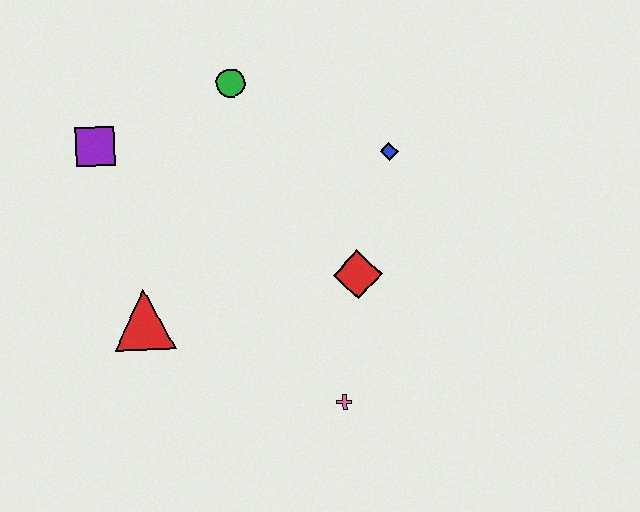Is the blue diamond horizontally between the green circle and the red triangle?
No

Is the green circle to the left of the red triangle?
No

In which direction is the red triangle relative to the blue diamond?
The red triangle is to the left of the blue diamond.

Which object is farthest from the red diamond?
The purple square is farthest from the red diamond.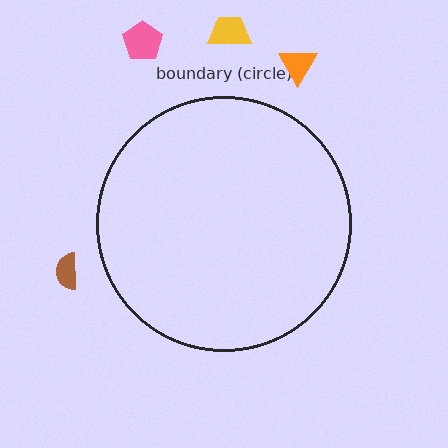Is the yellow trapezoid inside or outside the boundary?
Outside.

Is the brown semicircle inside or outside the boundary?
Outside.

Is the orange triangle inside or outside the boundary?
Outside.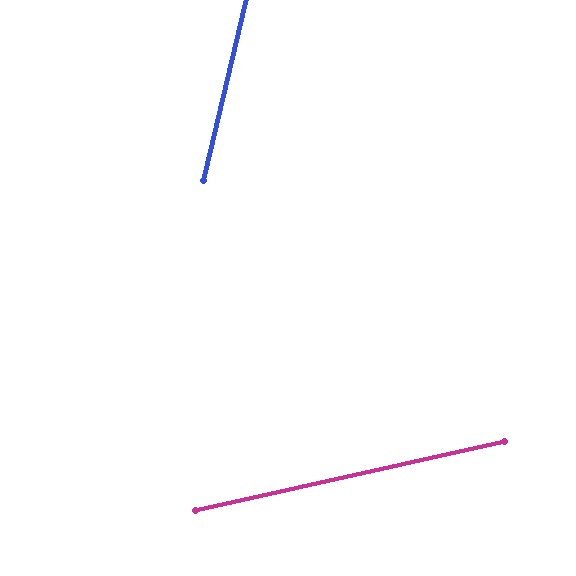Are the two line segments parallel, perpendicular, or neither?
Neither parallel nor perpendicular — they differ by about 64°.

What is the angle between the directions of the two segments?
Approximately 64 degrees.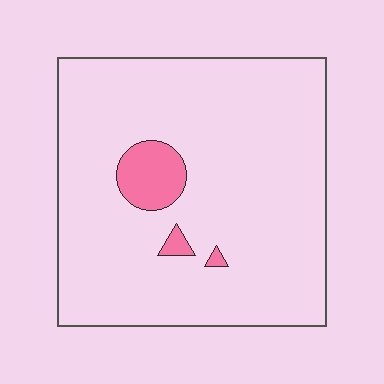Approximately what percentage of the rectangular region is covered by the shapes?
Approximately 5%.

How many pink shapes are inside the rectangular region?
3.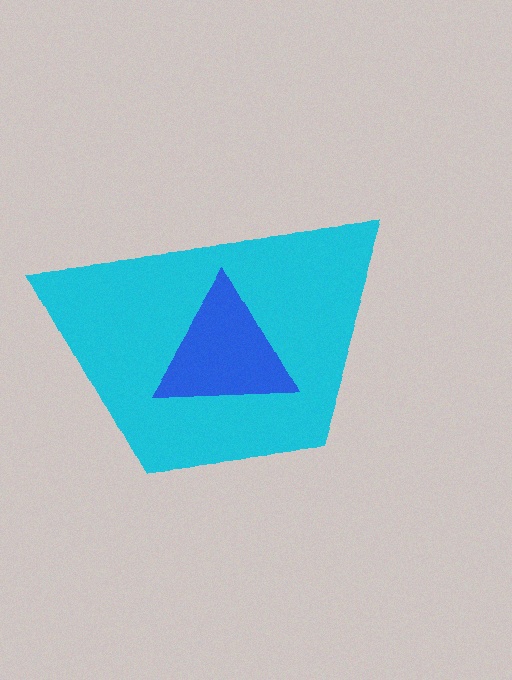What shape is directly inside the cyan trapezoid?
The blue triangle.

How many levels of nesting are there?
2.